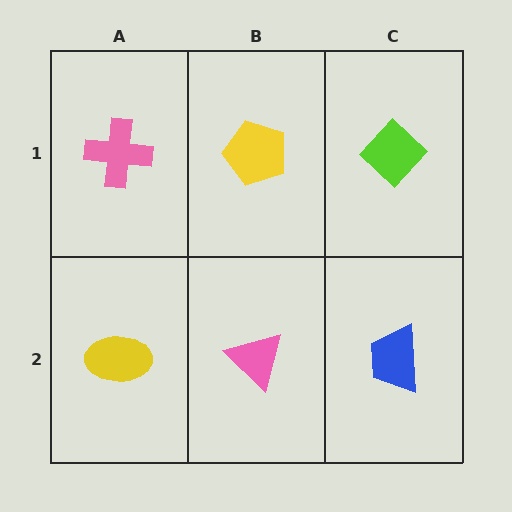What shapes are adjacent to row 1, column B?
A pink triangle (row 2, column B), a pink cross (row 1, column A), a lime diamond (row 1, column C).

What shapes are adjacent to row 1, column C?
A blue trapezoid (row 2, column C), a yellow pentagon (row 1, column B).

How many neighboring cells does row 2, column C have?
2.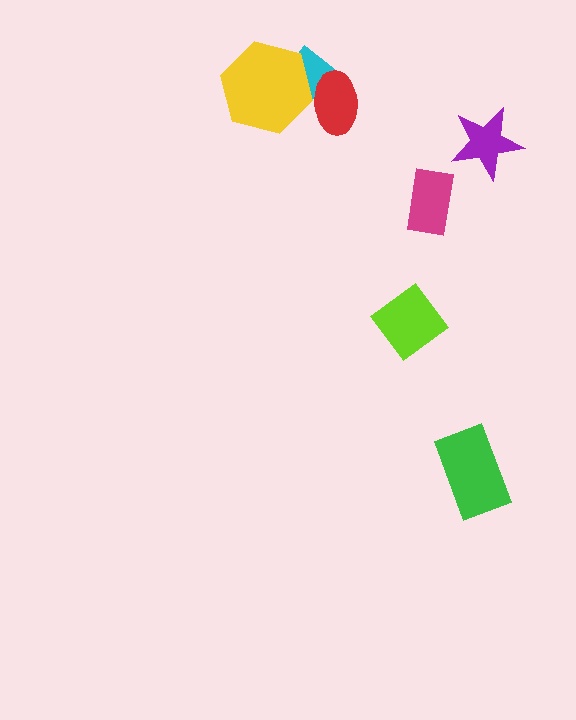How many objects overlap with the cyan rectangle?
2 objects overlap with the cyan rectangle.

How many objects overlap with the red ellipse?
2 objects overlap with the red ellipse.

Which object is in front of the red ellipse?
The yellow hexagon is in front of the red ellipse.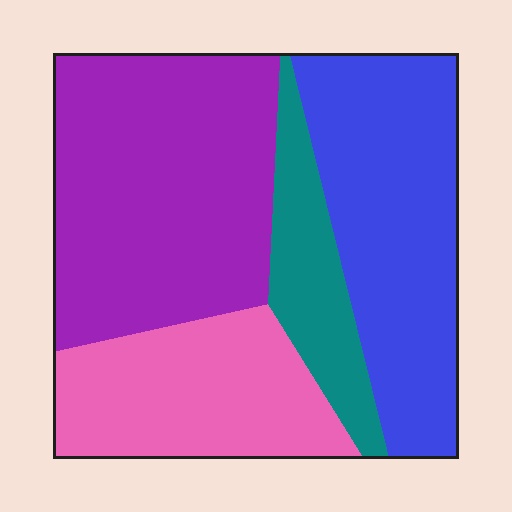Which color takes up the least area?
Teal, at roughly 10%.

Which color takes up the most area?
Purple, at roughly 35%.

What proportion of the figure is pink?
Pink covers 22% of the figure.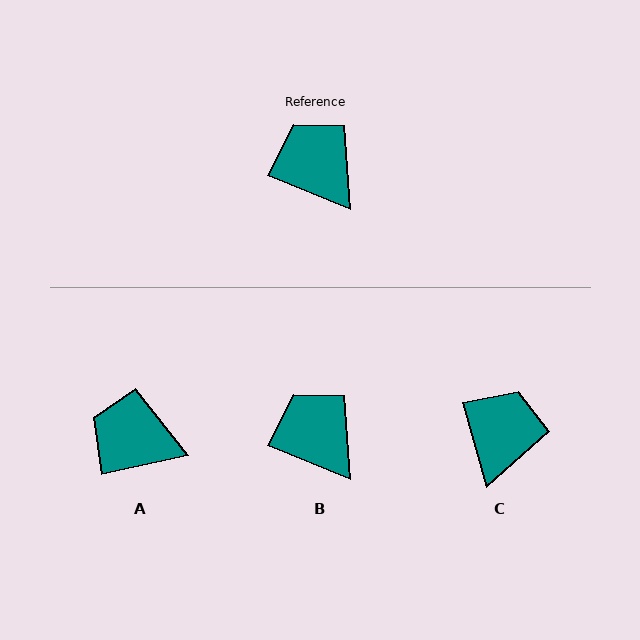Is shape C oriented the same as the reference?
No, it is off by about 52 degrees.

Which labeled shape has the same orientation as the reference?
B.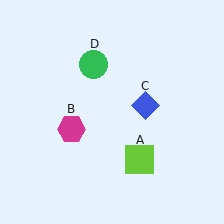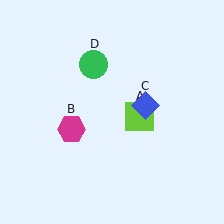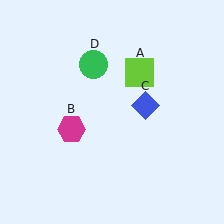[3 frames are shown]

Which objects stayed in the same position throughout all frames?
Magenta hexagon (object B) and blue diamond (object C) and green circle (object D) remained stationary.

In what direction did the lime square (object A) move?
The lime square (object A) moved up.